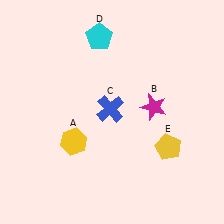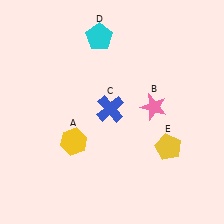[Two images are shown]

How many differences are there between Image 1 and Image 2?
There is 1 difference between the two images.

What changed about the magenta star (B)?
In Image 1, B is magenta. In Image 2, it changed to pink.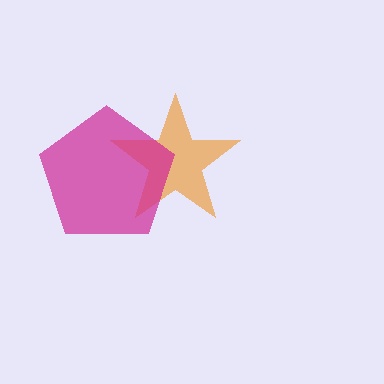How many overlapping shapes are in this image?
There are 2 overlapping shapes in the image.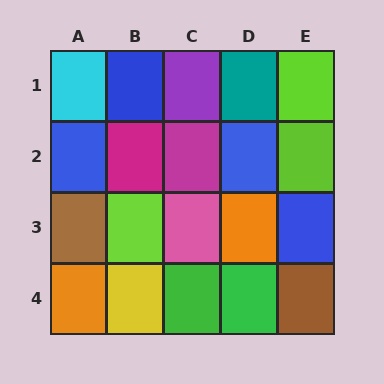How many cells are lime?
3 cells are lime.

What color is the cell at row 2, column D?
Blue.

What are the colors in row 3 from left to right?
Brown, lime, pink, orange, blue.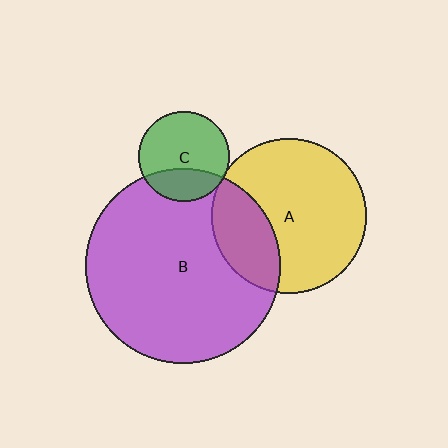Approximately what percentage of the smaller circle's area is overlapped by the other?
Approximately 5%.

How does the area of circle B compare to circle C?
Approximately 4.6 times.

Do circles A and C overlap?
Yes.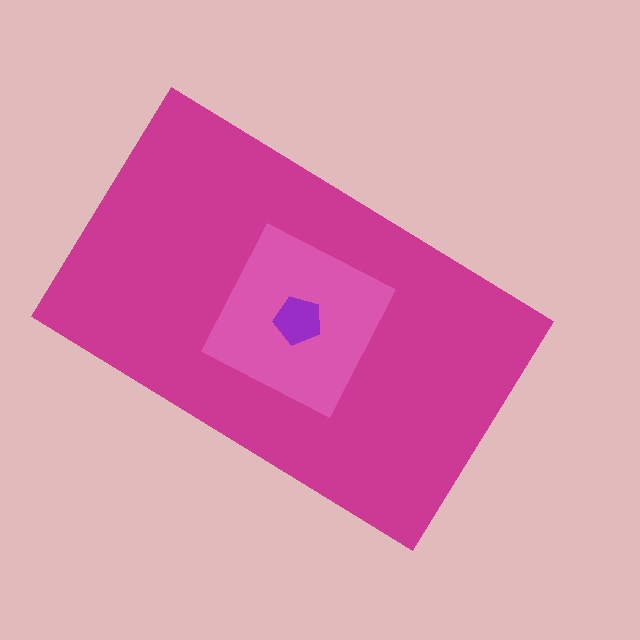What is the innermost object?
The purple pentagon.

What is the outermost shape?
The magenta rectangle.